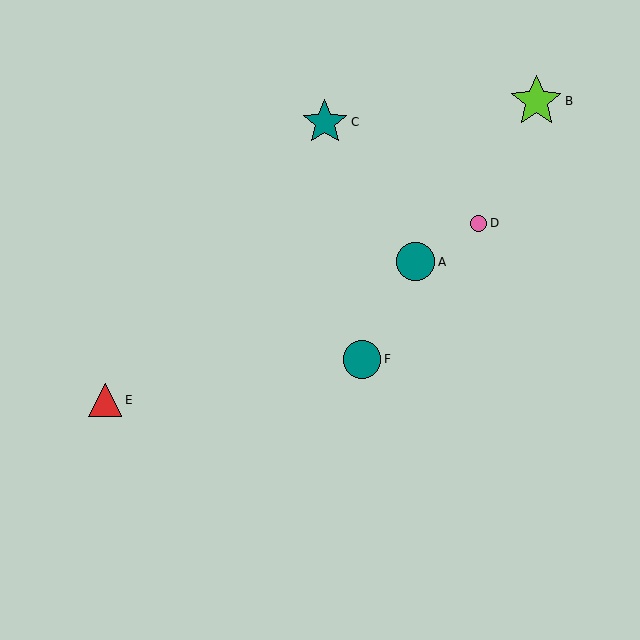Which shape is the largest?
The lime star (labeled B) is the largest.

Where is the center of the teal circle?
The center of the teal circle is at (416, 262).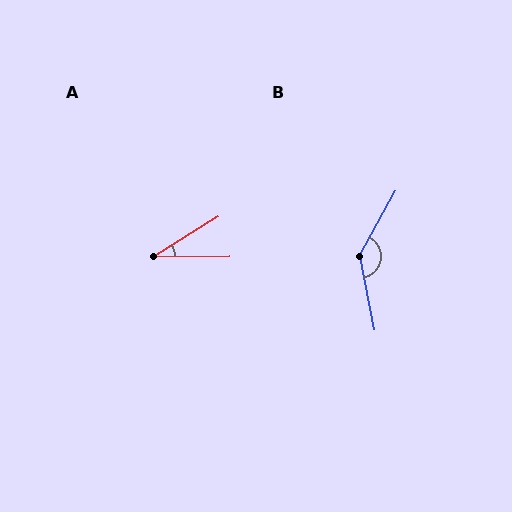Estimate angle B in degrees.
Approximately 140 degrees.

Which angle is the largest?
B, at approximately 140 degrees.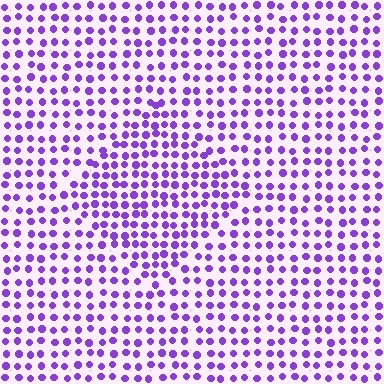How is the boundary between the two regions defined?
The boundary is defined by a change in element density (approximately 1.4x ratio). All elements are the same color, size, and shape.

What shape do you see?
I see a diamond.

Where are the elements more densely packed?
The elements are more densely packed inside the diamond boundary.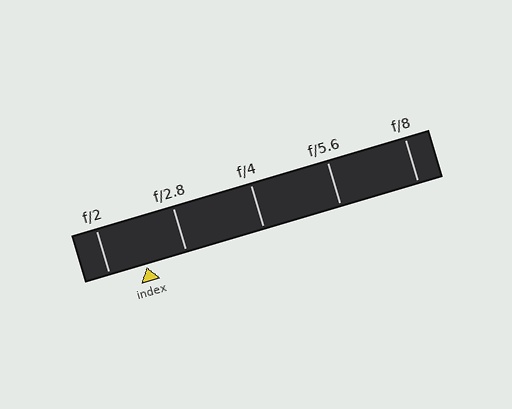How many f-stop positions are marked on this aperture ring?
There are 5 f-stop positions marked.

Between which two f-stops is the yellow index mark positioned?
The index mark is between f/2 and f/2.8.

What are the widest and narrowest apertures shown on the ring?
The widest aperture shown is f/2 and the narrowest is f/8.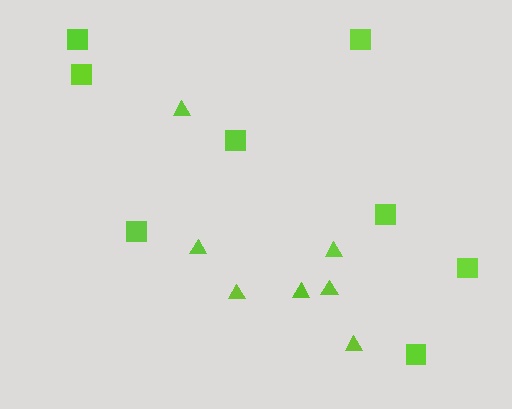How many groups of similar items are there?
There are 2 groups: one group of triangles (7) and one group of squares (8).